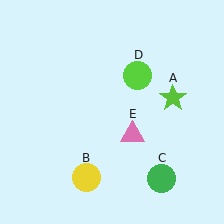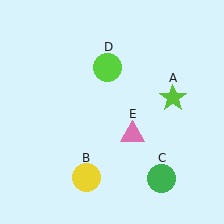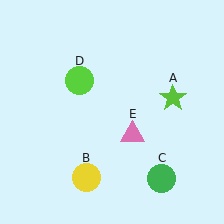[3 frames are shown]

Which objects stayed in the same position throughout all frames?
Lime star (object A) and yellow circle (object B) and green circle (object C) and pink triangle (object E) remained stationary.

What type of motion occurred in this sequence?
The lime circle (object D) rotated counterclockwise around the center of the scene.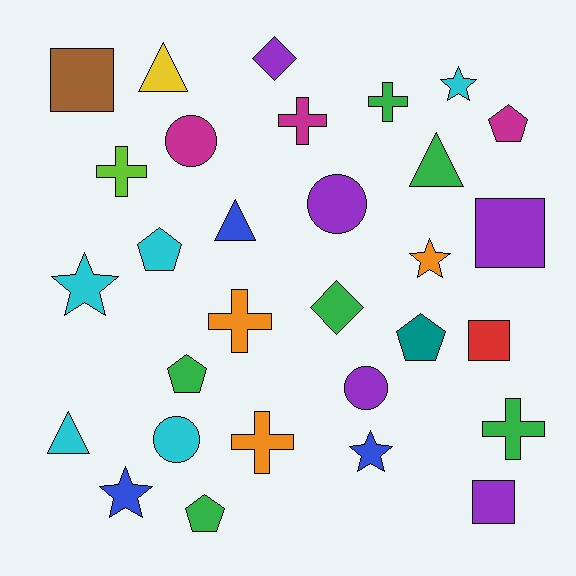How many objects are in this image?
There are 30 objects.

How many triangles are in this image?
There are 4 triangles.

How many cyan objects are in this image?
There are 5 cyan objects.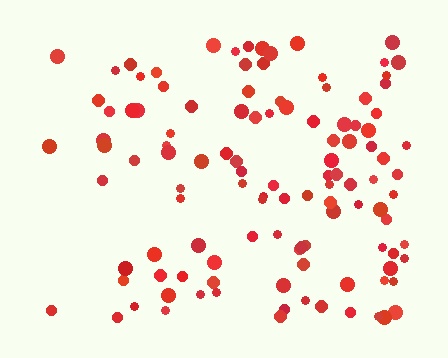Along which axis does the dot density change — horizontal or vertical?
Horizontal.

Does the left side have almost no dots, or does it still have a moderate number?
Still a moderate number, just noticeably fewer than the right.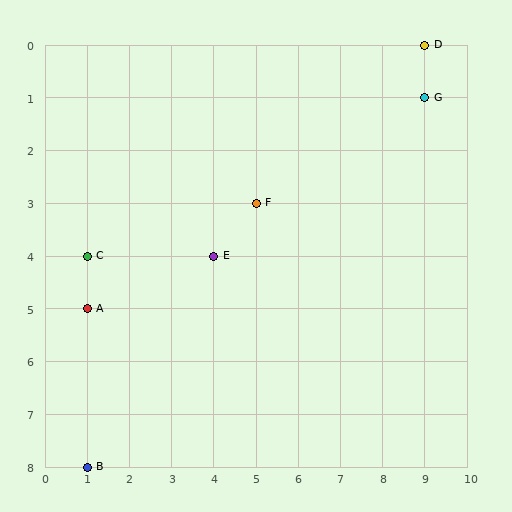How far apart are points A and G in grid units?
Points A and G are 8 columns and 4 rows apart (about 8.9 grid units diagonally).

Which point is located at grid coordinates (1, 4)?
Point C is at (1, 4).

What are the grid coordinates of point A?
Point A is at grid coordinates (1, 5).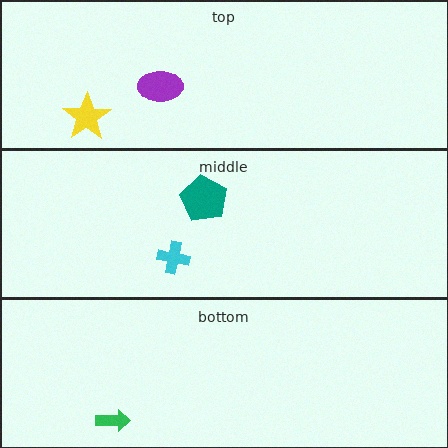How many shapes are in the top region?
2.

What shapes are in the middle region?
The teal pentagon, the cyan cross.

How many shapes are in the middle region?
2.